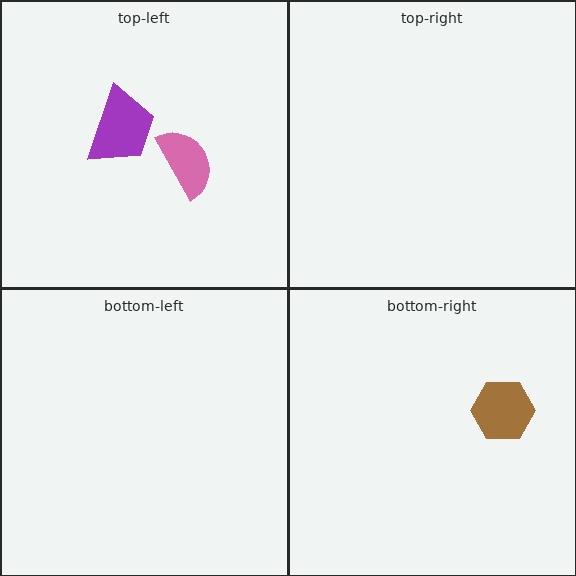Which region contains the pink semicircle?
The top-left region.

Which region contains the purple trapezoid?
The top-left region.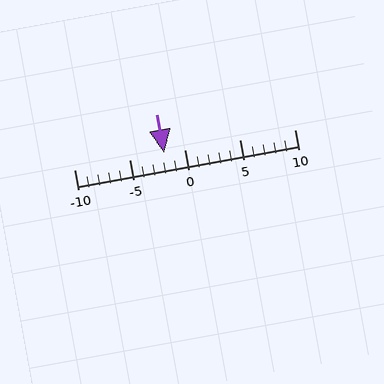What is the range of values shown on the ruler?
The ruler shows values from -10 to 10.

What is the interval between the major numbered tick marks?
The major tick marks are spaced 5 units apart.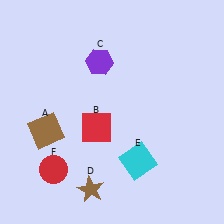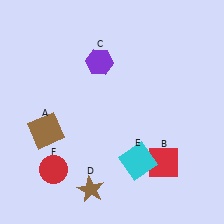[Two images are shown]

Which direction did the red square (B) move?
The red square (B) moved right.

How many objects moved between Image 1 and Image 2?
1 object moved between the two images.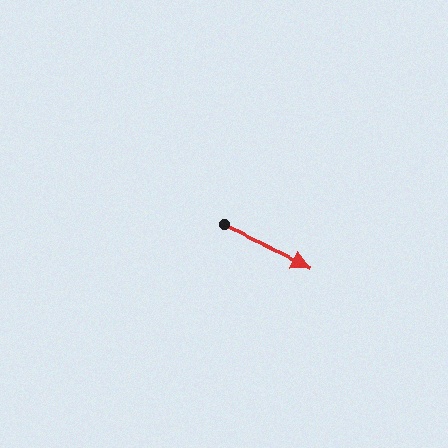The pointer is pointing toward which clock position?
Roughly 4 o'clock.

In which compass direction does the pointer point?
Southeast.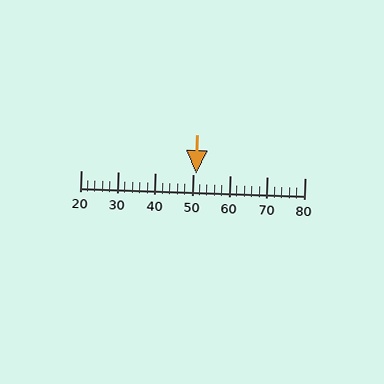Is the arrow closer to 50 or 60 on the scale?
The arrow is closer to 50.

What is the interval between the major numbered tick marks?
The major tick marks are spaced 10 units apart.